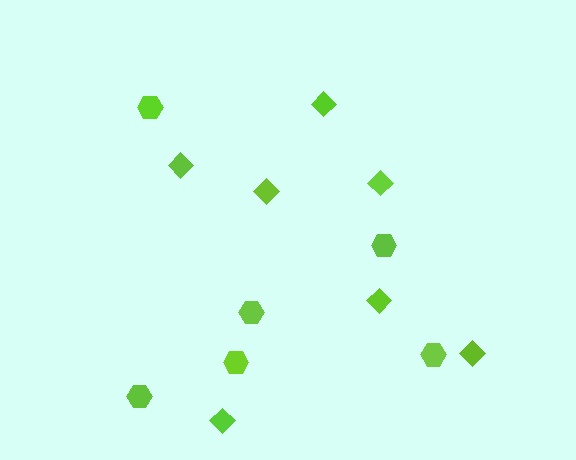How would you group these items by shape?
There are 2 groups: one group of hexagons (6) and one group of diamonds (7).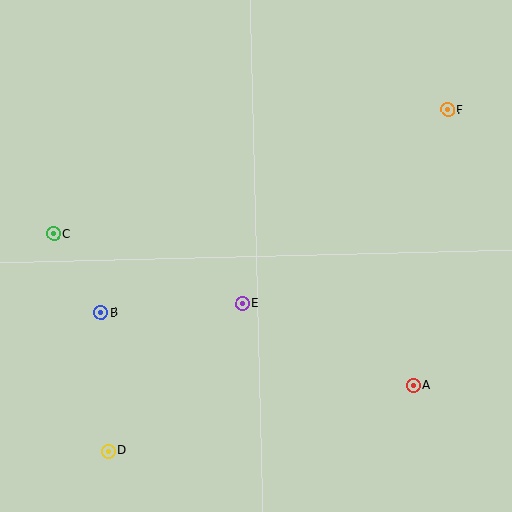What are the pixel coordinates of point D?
Point D is at (108, 451).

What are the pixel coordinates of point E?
Point E is at (242, 304).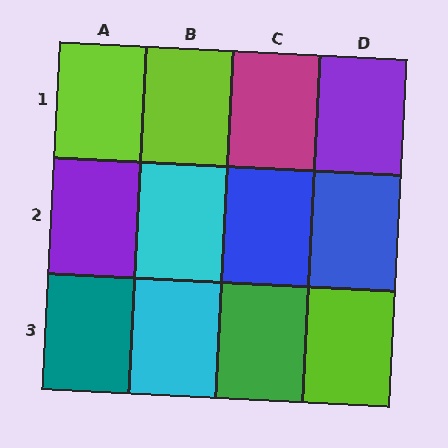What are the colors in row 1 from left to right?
Lime, lime, magenta, purple.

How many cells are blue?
2 cells are blue.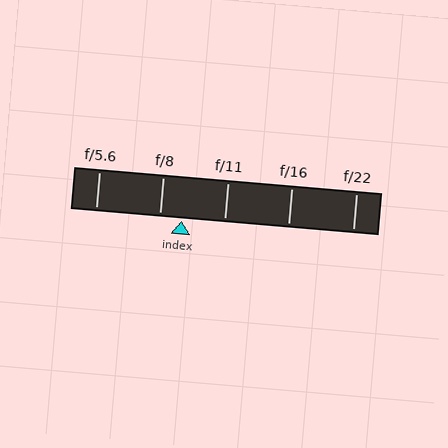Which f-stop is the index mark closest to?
The index mark is closest to f/8.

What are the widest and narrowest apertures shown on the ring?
The widest aperture shown is f/5.6 and the narrowest is f/22.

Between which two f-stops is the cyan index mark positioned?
The index mark is between f/8 and f/11.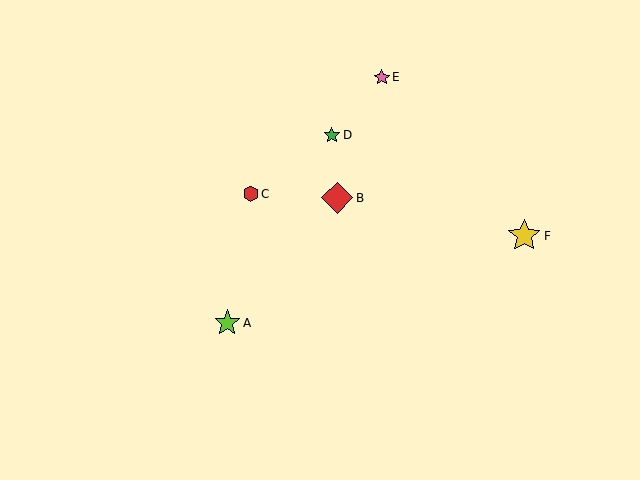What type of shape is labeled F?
Shape F is a yellow star.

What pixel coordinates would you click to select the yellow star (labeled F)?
Click at (524, 236) to select the yellow star F.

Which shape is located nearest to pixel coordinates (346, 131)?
The green star (labeled D) at (332, 135) is nearest to that location.